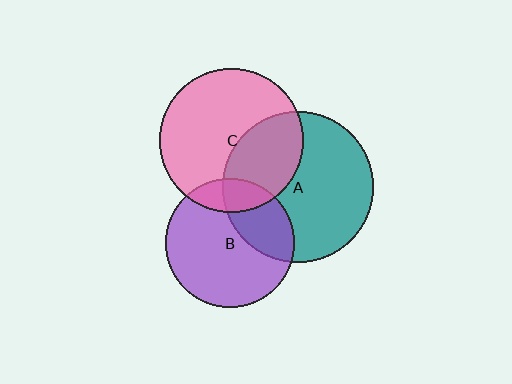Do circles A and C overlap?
Yes.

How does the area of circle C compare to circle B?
Approximately 1.2 times.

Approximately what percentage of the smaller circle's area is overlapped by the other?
Approximately 35%.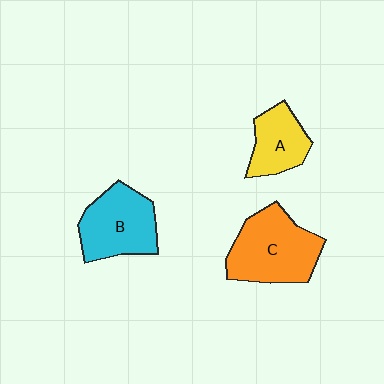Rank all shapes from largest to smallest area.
From largest to smallest: C (orange), B (cyan), A (yellow).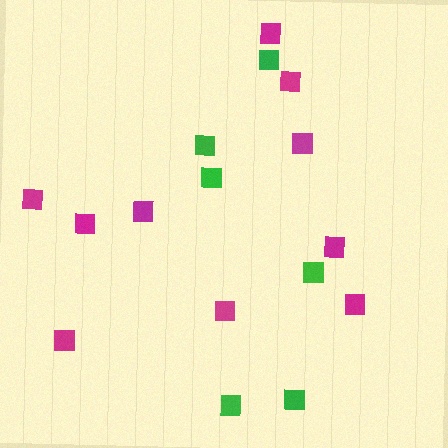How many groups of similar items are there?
There are 2 groups: one group of magenta squares (10) and one group of green squares (6).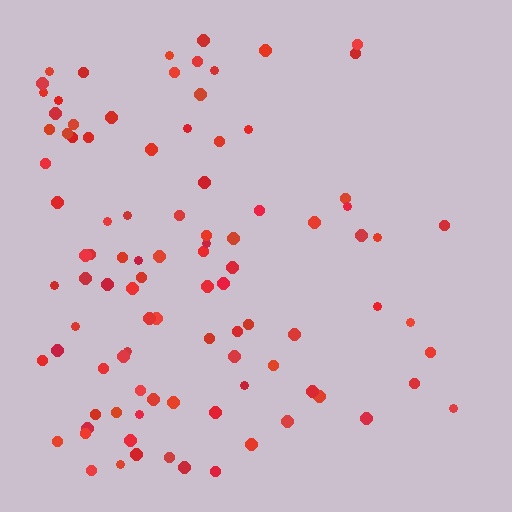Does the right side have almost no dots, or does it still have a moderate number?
Still a moderate number, just noticeably fewer than the left.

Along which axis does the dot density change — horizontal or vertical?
Horizontal.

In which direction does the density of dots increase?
From right to left, with the left side densest.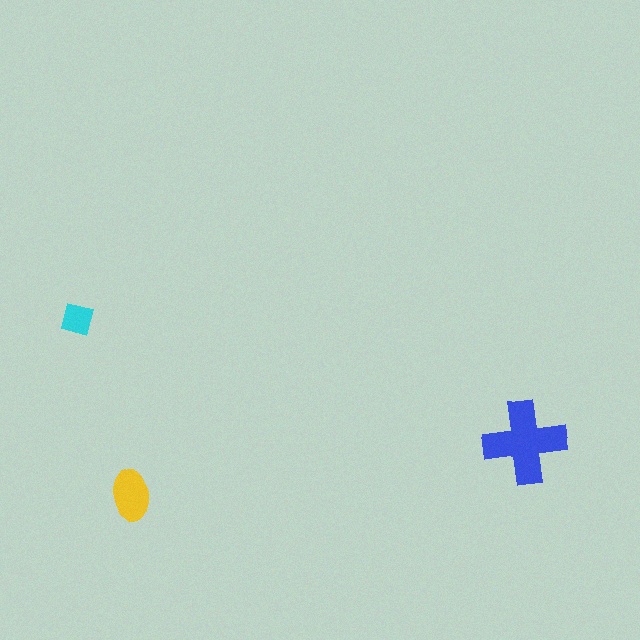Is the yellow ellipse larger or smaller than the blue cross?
Smaller.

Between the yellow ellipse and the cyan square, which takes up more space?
The yellow ellipse.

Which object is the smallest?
The cyan square.